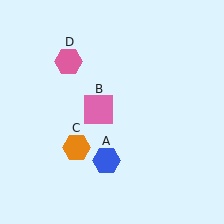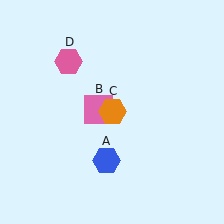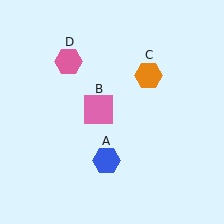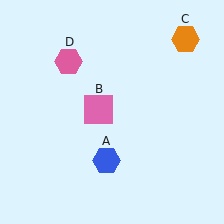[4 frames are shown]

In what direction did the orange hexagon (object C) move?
The orange hexagon (object C) moved up and to the right.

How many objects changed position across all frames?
1 object changed position: orange hexagon (object C).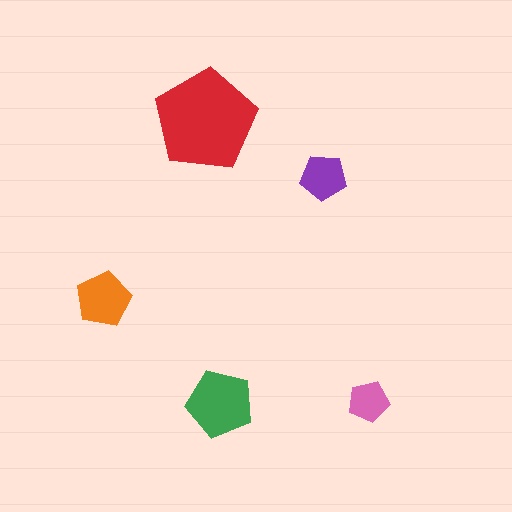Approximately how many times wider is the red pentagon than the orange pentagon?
About 2 times wider.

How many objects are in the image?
There are 5 objects in the image.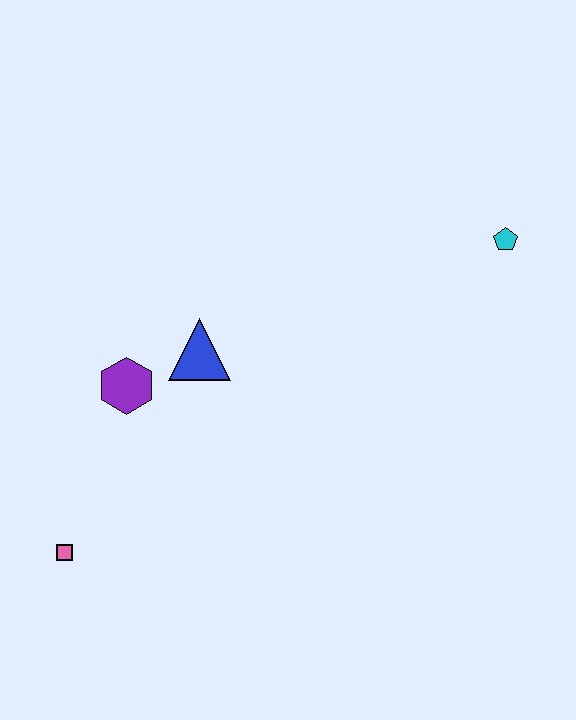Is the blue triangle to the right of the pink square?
Yes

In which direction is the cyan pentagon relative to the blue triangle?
The cyan pentagon is to the right of the blue triangle.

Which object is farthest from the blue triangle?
The cyan pentagon is farthest from the blue triangle.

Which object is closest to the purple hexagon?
The blue triangle is closest to the purple hexagon.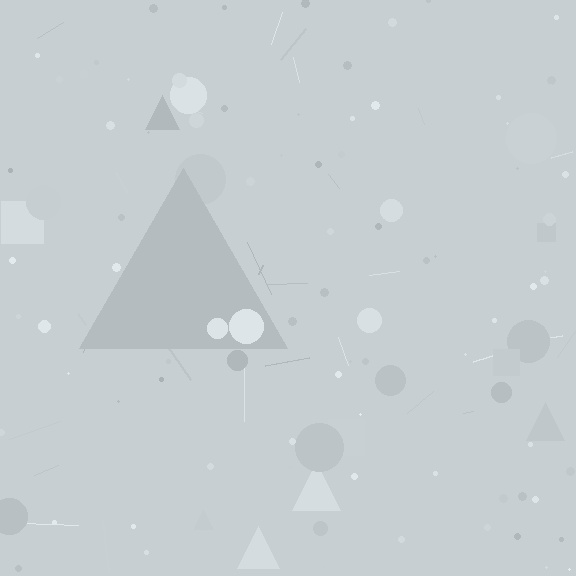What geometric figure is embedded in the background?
A triangle is embedded in the background.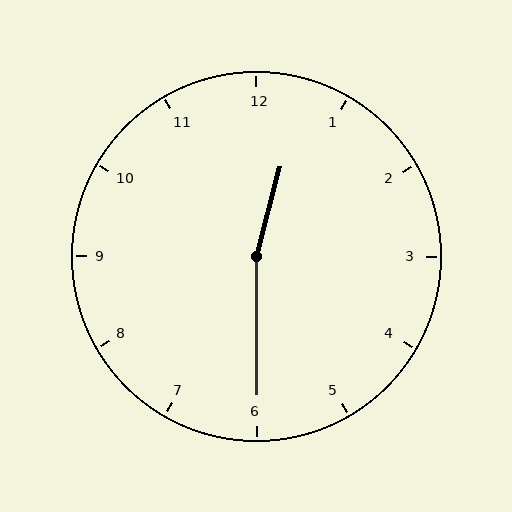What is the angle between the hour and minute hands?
Approximately 165 degrees.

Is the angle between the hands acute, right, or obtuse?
It is obtuse.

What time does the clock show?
12:30.